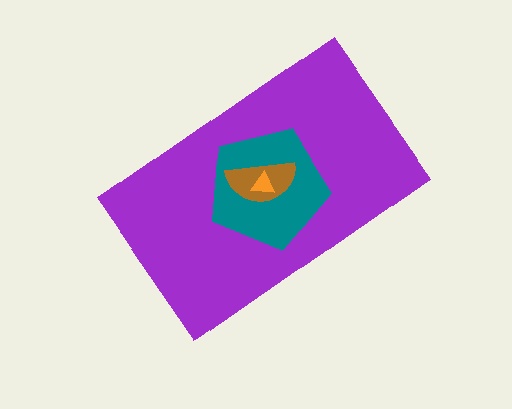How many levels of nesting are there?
4.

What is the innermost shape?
The orange triangle.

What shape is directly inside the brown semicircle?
The orange triangle.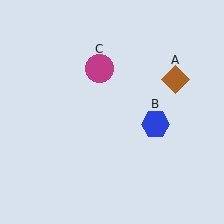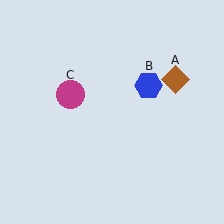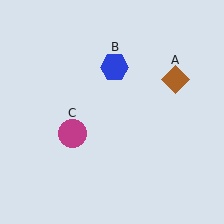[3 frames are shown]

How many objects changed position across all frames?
2 objects changed position: blue hexagon (object B), magenta circle (object C).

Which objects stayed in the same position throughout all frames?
Brown diamond (object A) remained stationary.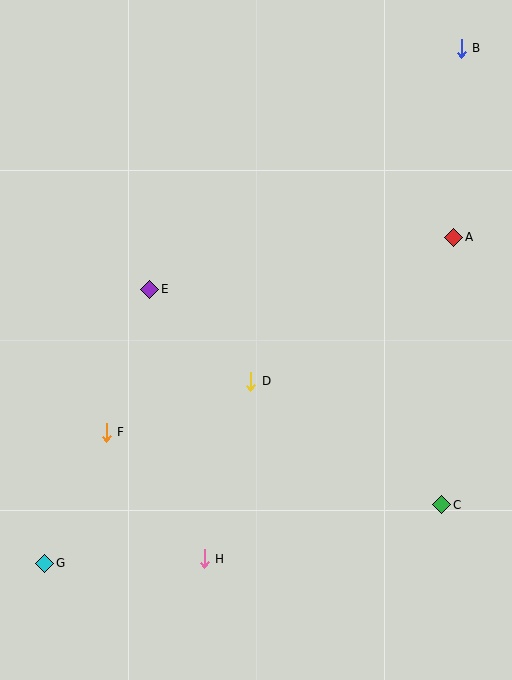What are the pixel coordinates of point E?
Point E is at (150, 289).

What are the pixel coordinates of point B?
Point B is at (461, 48).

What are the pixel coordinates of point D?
Point D is at (251, 381).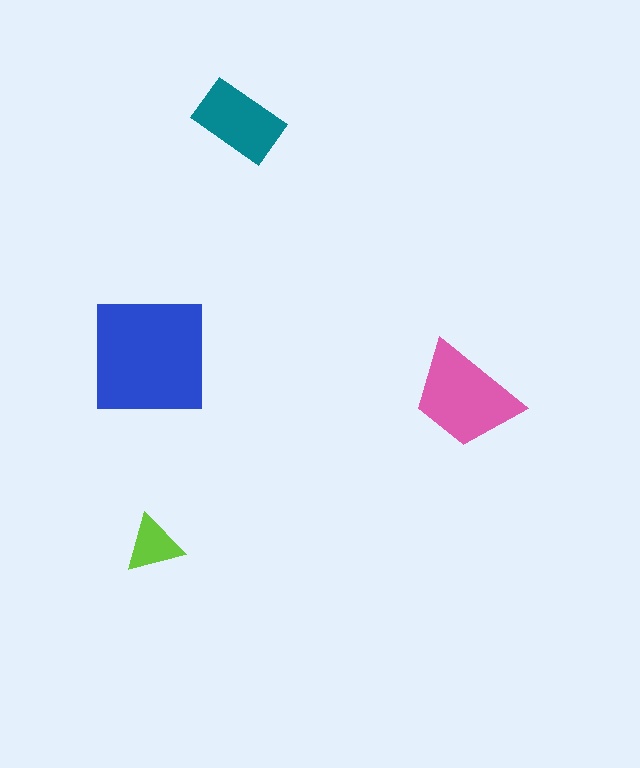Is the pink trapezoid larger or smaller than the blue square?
Smaller.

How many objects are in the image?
There are 4 objects in the image.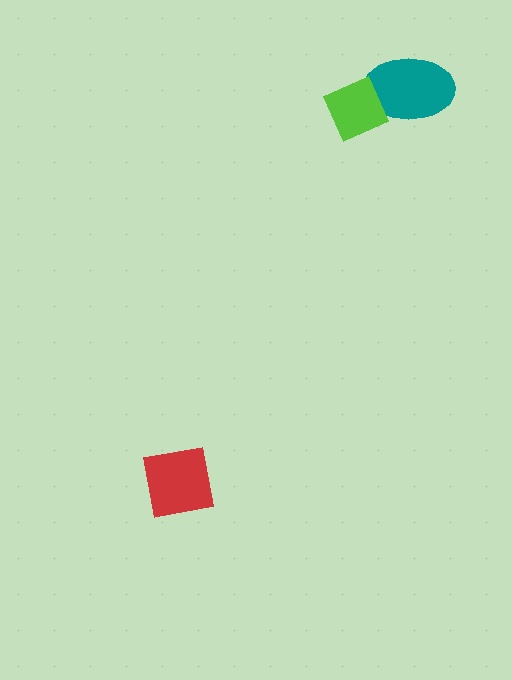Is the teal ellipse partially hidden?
Yes, it is partially covered by another shape.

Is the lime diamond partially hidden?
No, no other shape covers it.